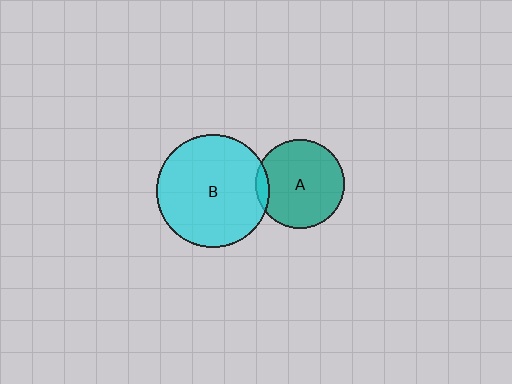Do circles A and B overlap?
Yes.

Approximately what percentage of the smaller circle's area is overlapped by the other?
Approximately 5%.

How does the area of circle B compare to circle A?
Approximately 1.6 times.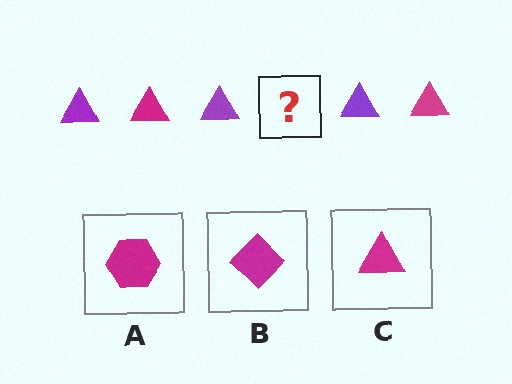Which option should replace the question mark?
Option C.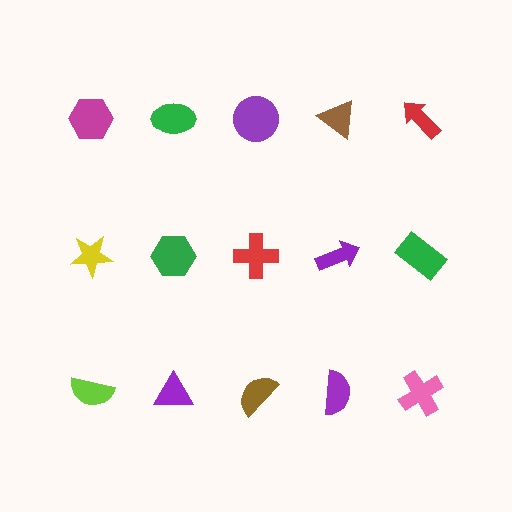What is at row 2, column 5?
A green rectangle.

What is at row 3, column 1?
A lime semicircle.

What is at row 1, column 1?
A magenta hexagon.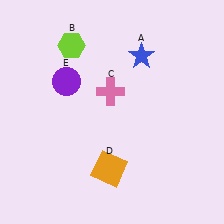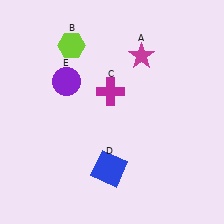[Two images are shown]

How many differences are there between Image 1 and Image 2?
There are 3 differences between the two images.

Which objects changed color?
A changed from blue to magenta. C changed from pink to magenta. D changed from orange to blue.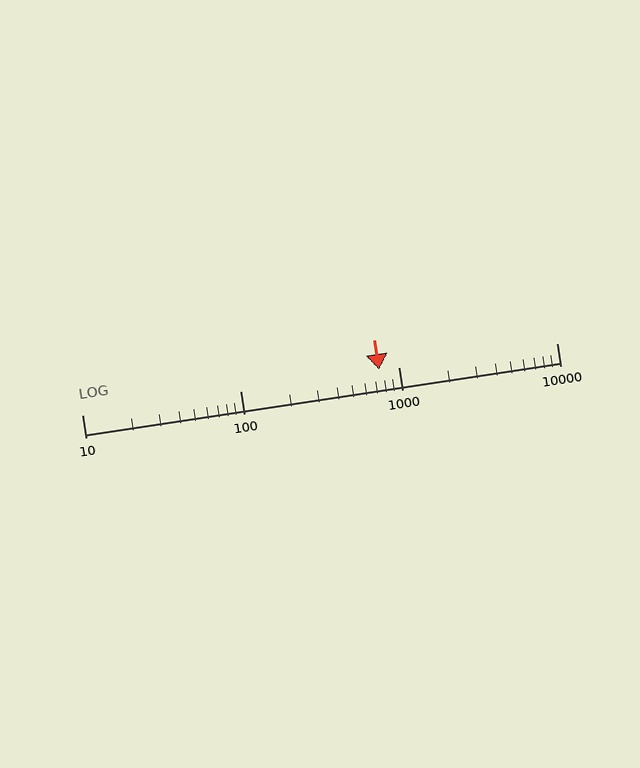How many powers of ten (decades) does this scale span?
The scale spans 3 decades, from 10 to 10000.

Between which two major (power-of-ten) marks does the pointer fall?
The pointer is between 100 and 1000.